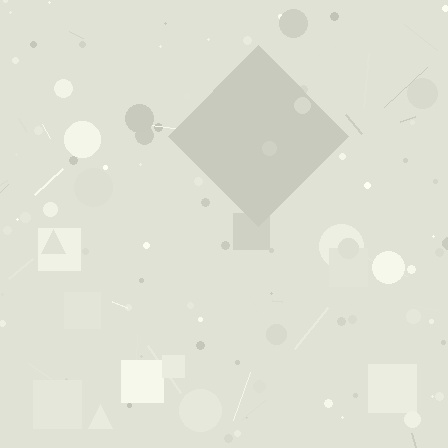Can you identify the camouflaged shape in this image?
The camouflaged shape is a diamond.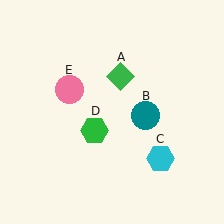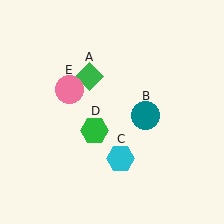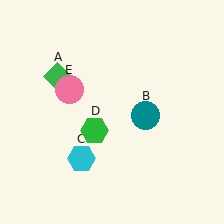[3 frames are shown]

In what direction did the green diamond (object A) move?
The green diamond (object A) moved left.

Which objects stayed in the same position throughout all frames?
Teal circle (object B) and green hexagon (object D) and pink circle (object E) remained stationary.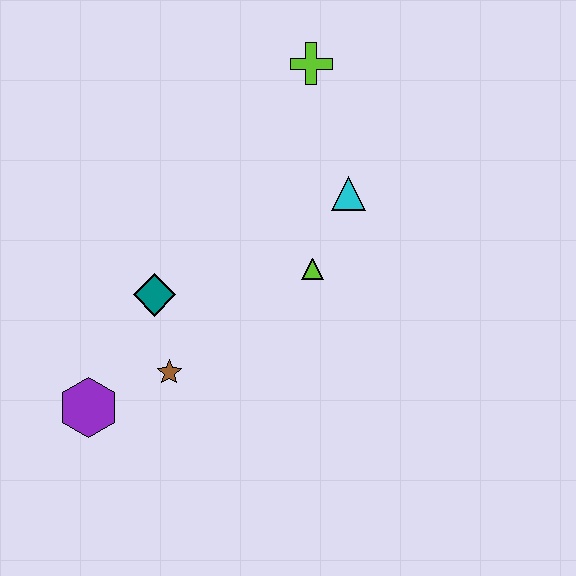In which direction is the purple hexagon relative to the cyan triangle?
The purple hexagon is to the left of the cyan triangle.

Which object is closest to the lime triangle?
The cyan triangle is closest to the lime triangle.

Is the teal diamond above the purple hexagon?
Yes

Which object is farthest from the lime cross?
The purple hexagon is farthest from the lime cross.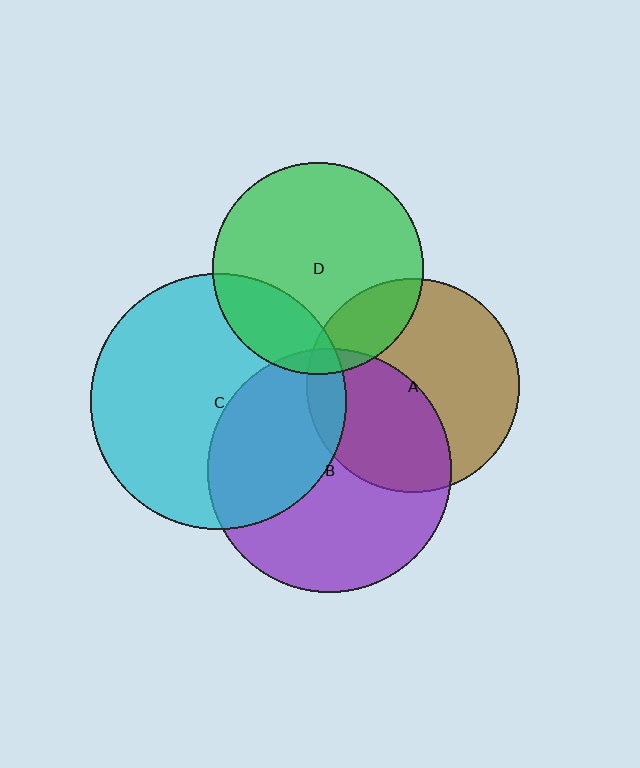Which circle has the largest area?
Circle C (cyan).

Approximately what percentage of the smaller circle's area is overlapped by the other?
Approximately 40%.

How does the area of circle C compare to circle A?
Approximately 1.4 times.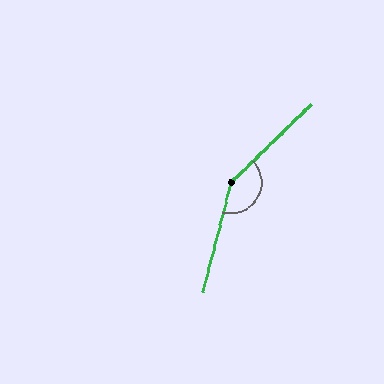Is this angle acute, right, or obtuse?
It is obtuse.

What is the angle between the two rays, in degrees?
Approximately 148 degrees.